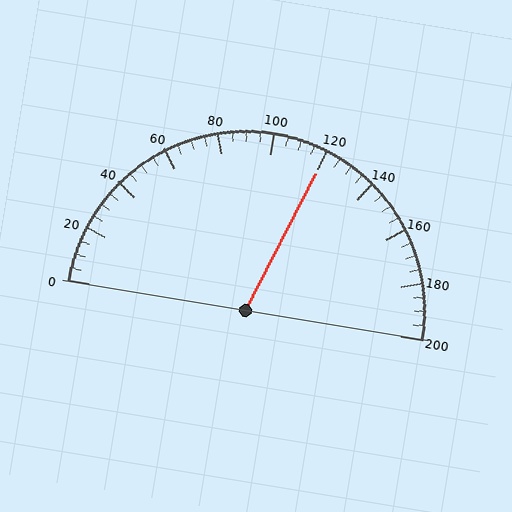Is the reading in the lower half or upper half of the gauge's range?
The reading is in the upper half of the range (0 to 200).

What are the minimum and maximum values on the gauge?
The gauge ranges from 0 to 200.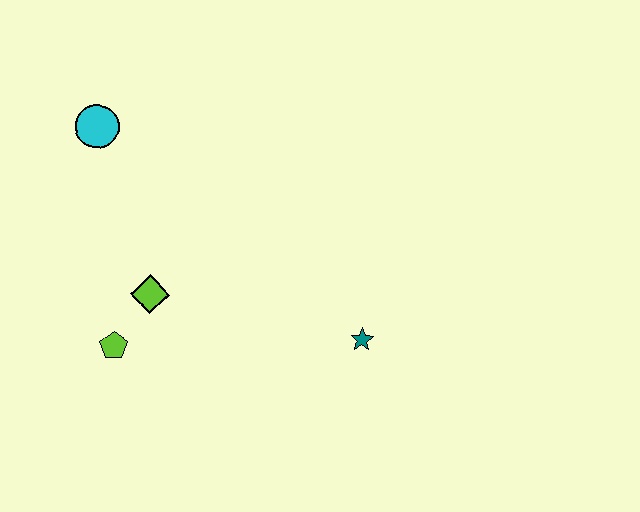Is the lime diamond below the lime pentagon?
No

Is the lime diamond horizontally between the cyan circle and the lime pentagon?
No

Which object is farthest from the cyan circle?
The teal star is farthest from the cyan circle.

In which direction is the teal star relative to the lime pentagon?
The teal star is to the right of the lime pentagon.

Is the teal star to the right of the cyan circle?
Yes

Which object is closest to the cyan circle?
The lime diamond is closest to the cyan circle.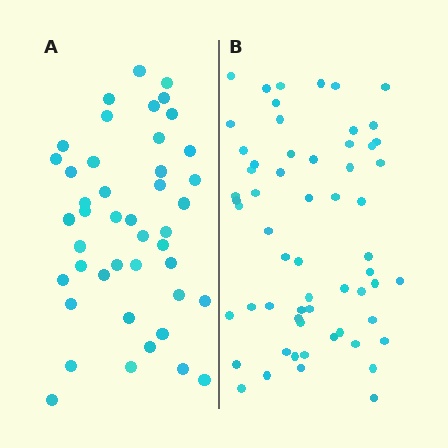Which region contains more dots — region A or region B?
Region B (the right region) has more dots.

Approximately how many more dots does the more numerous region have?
Region B has approximately 15 more dots than region A.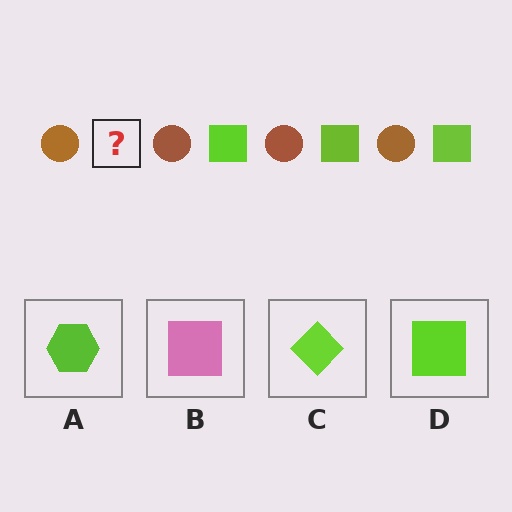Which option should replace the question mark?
Option D.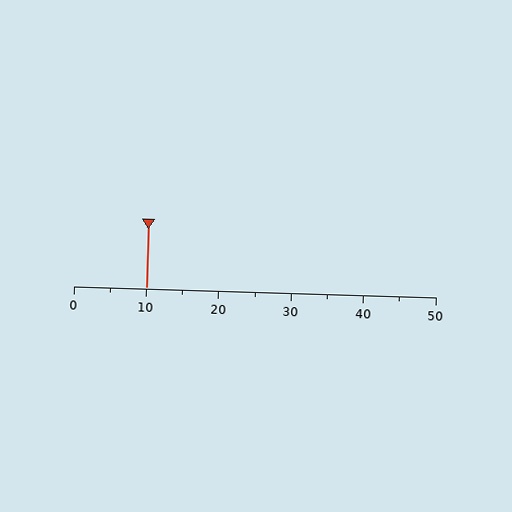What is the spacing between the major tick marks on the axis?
The major ticks are spaced 10 apart.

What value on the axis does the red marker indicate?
The marker indicates approximately 10.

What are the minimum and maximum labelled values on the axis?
The axis runs from 0 to 50.